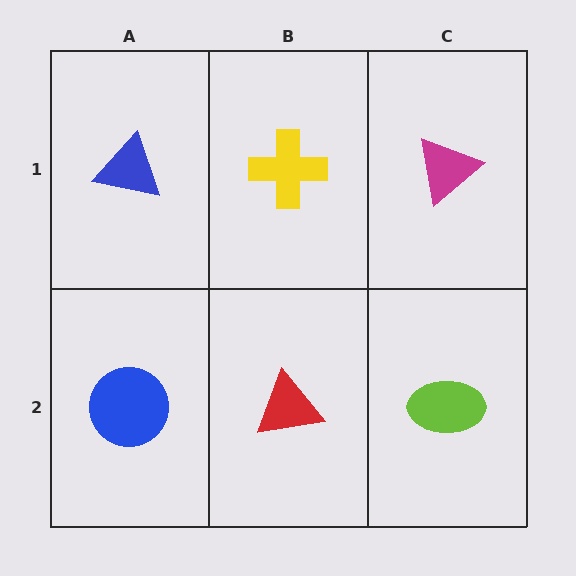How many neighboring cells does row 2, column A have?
2.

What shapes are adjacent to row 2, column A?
A blue triangle (row 1, column A), a red triangle (row 2, column B).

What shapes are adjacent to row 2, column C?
A magenta triangle (row 1, column C), a red triangle (row 2, column B).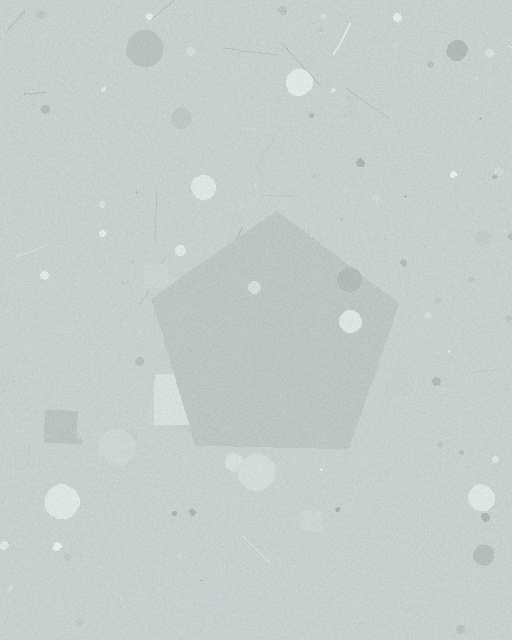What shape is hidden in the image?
A pentagon is hidden in the image.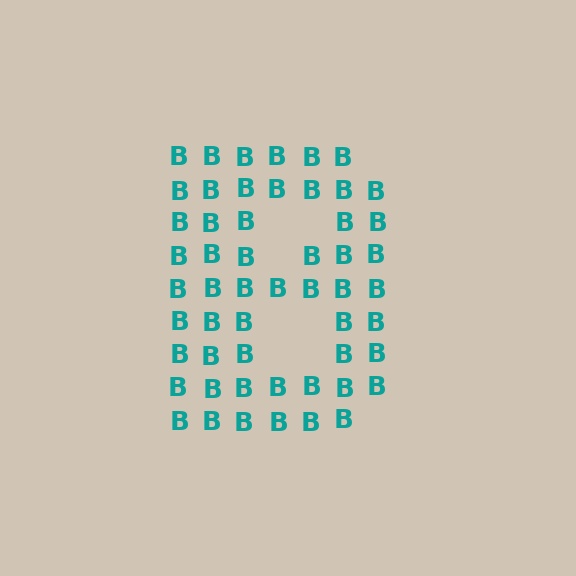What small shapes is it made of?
It is made of small letter B's.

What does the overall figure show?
The overall figure shows the letter B.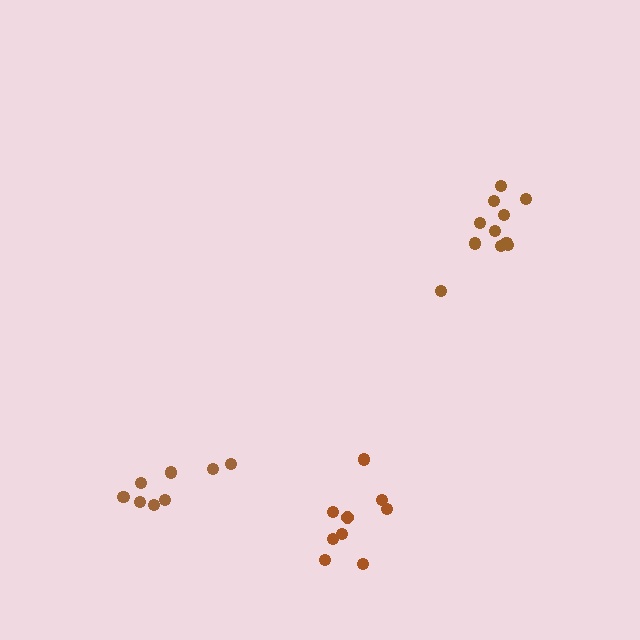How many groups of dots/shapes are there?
There are 3 groups.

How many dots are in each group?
Group 1: 8 dots, Group 2: 9 dots, Group 3: 11 dots (28 total).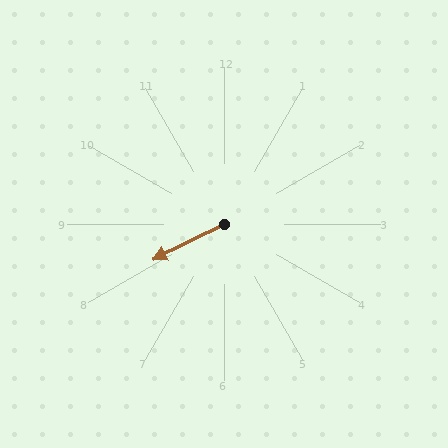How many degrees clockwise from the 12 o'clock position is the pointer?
Approximately 243 degrees.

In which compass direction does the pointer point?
Southwest.